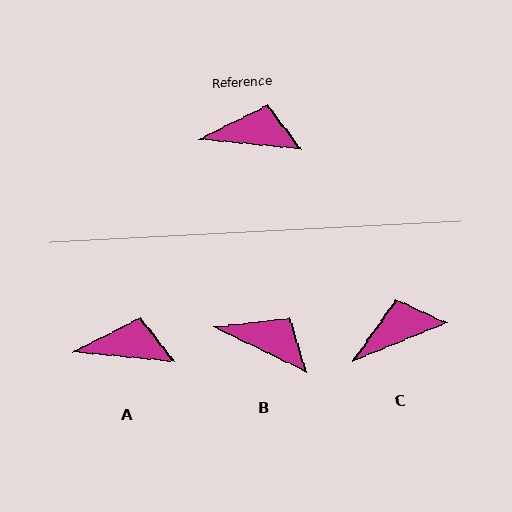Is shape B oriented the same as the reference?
No, it is off by about 20 degrees.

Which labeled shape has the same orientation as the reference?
A.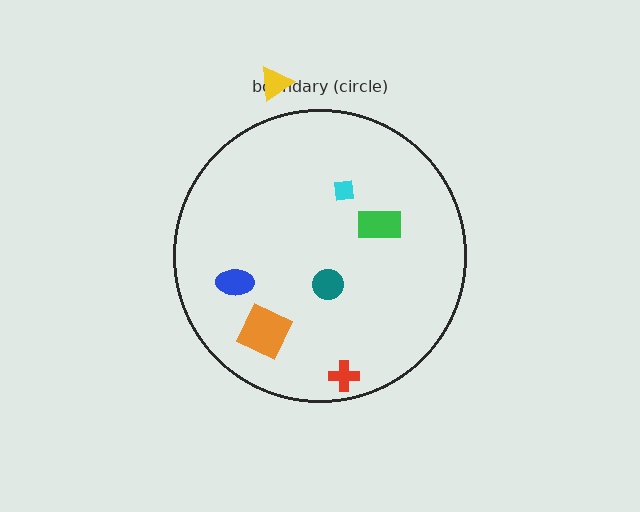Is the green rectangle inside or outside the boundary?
Inside.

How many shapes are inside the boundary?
6 inside, 1 outside.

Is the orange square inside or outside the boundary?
Inside.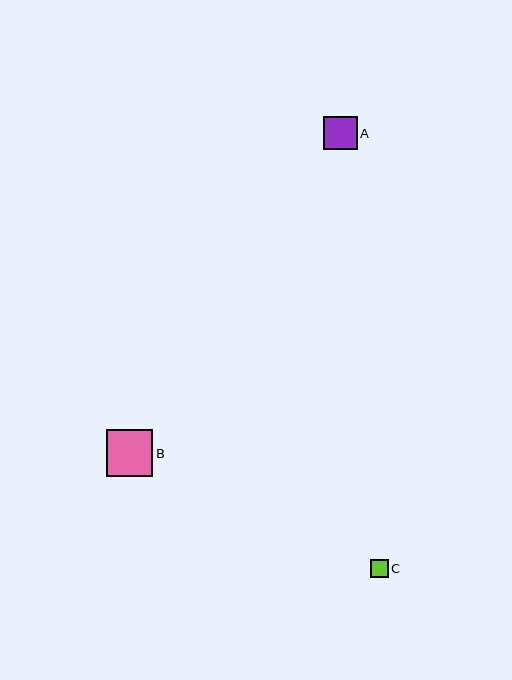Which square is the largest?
Square B is the largest with a size of approximately 47 pixels.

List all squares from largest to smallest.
From largest to smallest: B, A, C.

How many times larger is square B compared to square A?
Square B is approximately 1.4 times the size of square A.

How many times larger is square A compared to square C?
Square A is approximately 1.9 times the size of square C.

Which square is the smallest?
Square C is the smallest with a size of approximately 18 pixels.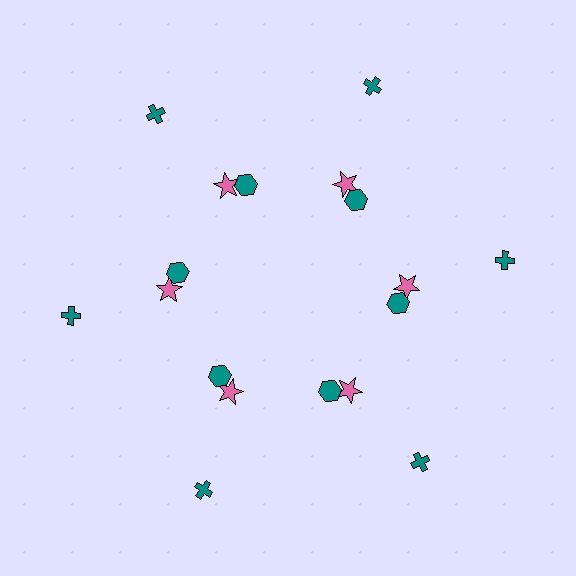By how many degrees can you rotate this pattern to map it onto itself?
The pattern maps onto itself every 60 degrees of rotation.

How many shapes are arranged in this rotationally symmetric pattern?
There are 18 shapes, arranged in 6 groups of 3.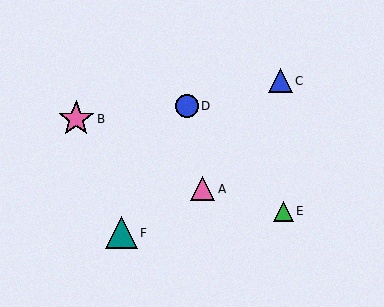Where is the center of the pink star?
The center of the pink star is at (76, 119).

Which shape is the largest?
The pink star (labeled B) is the largest.